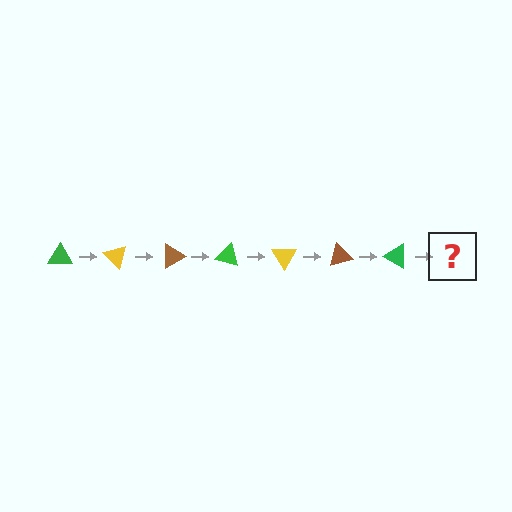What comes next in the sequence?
The next element should be a yellow triangle, rotated 315 degrees from the start.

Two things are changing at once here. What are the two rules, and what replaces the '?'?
The two rules are that it rotates 45 degrees each step and the color cycles through green, yellow, and brown. The '?' should be a yellow triangle, rotated 315 degrees from the start.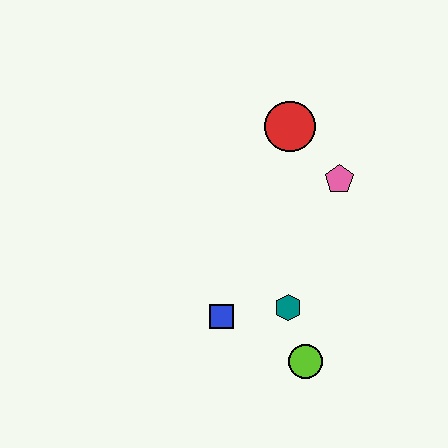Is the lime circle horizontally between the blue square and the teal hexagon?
No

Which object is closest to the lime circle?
The teal hexagon is closest to the lime circle.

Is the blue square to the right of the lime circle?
No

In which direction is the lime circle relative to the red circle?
The lime circle is below the red circle.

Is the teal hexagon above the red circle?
No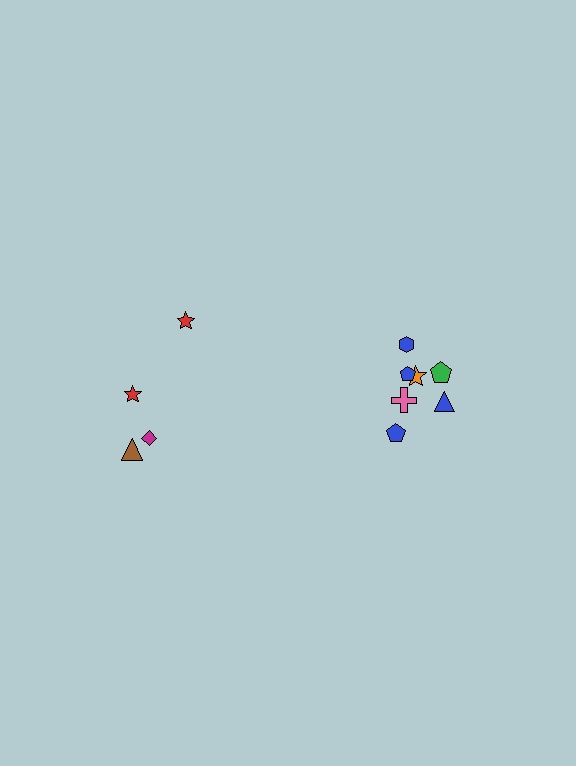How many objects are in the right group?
There are 7 objects.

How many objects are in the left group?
There are 4 objects.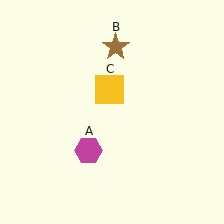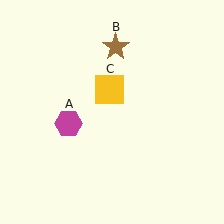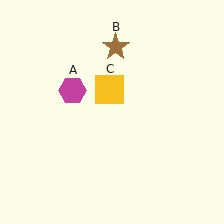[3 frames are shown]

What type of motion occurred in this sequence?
The magenta hexagon (object A) rotated clockwise around the center of the scene.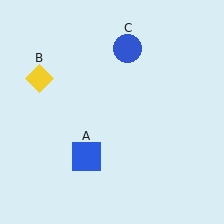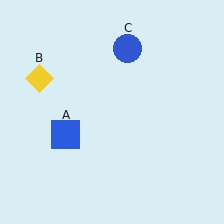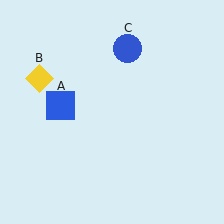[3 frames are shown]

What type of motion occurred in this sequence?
The blue square (object A) rotated clockwise around the center of the scene.